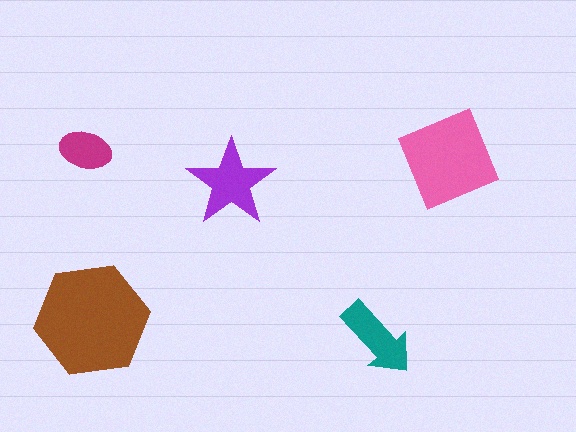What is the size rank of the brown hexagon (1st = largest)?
1st.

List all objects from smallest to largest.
The magenta ellipse, the teal arrow, the purple star, the pink diamond, the brown hexagon.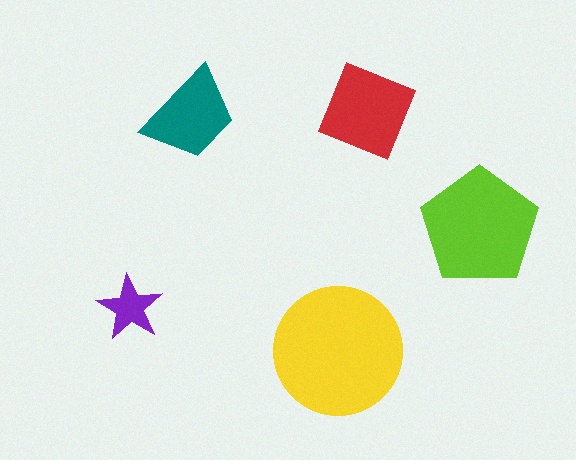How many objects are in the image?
There are 5 objects in the image.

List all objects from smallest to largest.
The purple star, the teal trapezoid, the red diamond, the lime pentagon, the yellow circle.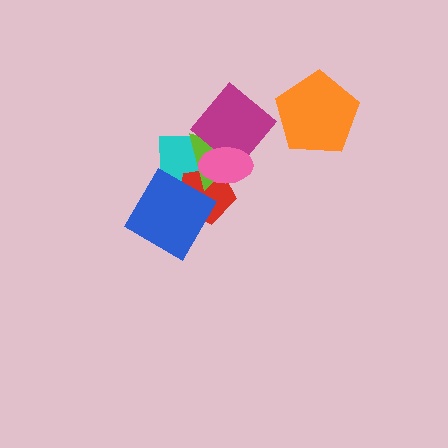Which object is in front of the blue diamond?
The lime triangle is in front of the blue diamond.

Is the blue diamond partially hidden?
Yes, it is partially covered by another shape.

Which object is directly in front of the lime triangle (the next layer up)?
The magenta diamond is directly in front of the lime triangle.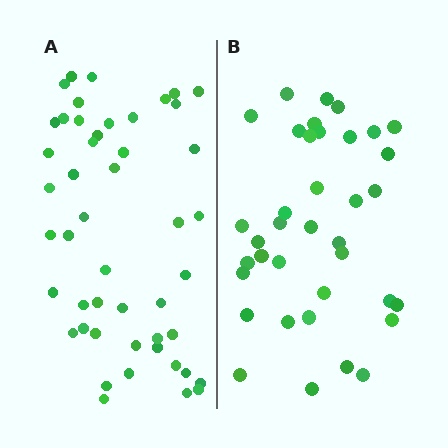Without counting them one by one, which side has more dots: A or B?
Region A (the left region) has more dots.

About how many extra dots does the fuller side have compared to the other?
Region A has roughly 12 or so more dots than region B.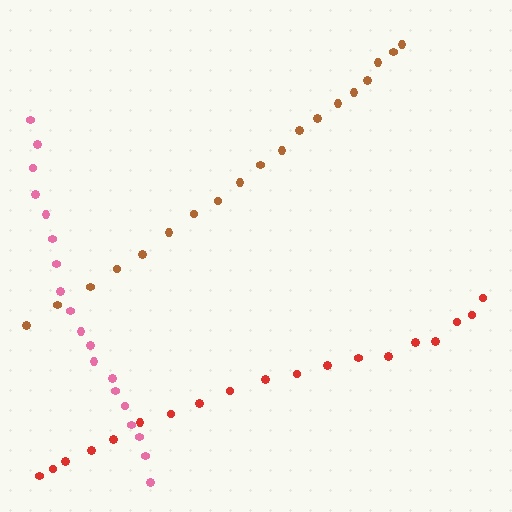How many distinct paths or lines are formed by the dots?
There are 3 distinct paths.